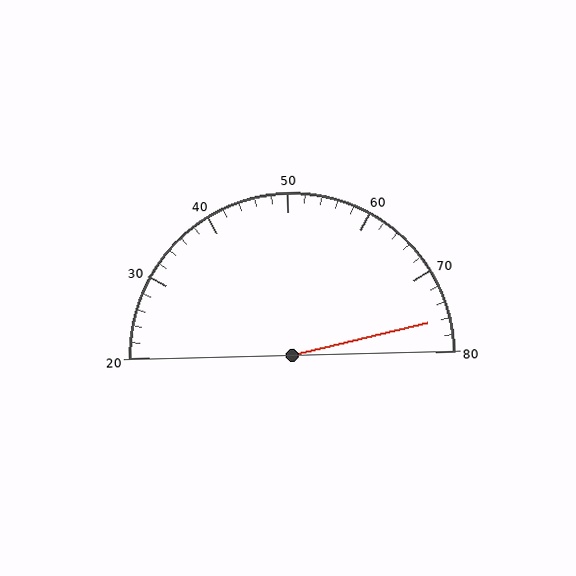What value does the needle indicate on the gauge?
The needle indicates approximately 76.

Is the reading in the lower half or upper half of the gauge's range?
The reading is in the upper half of the range (20 to 80).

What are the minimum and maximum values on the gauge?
The gauge ranges from 20 to 80.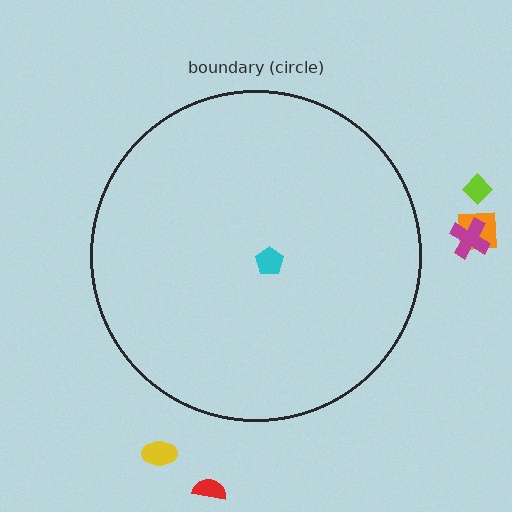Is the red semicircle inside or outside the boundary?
Outside.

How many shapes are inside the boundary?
1 inside, 5 outside.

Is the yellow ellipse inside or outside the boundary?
Outside.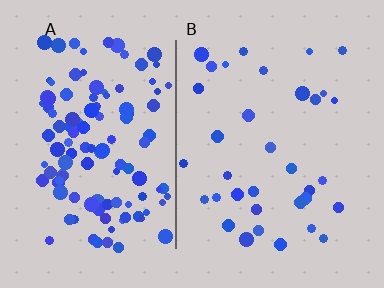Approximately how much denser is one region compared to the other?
Approximately 3.5× — region A over region B.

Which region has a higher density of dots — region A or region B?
A (the left).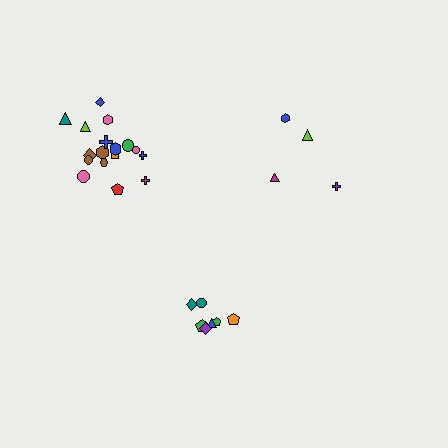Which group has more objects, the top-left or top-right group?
The top-left group.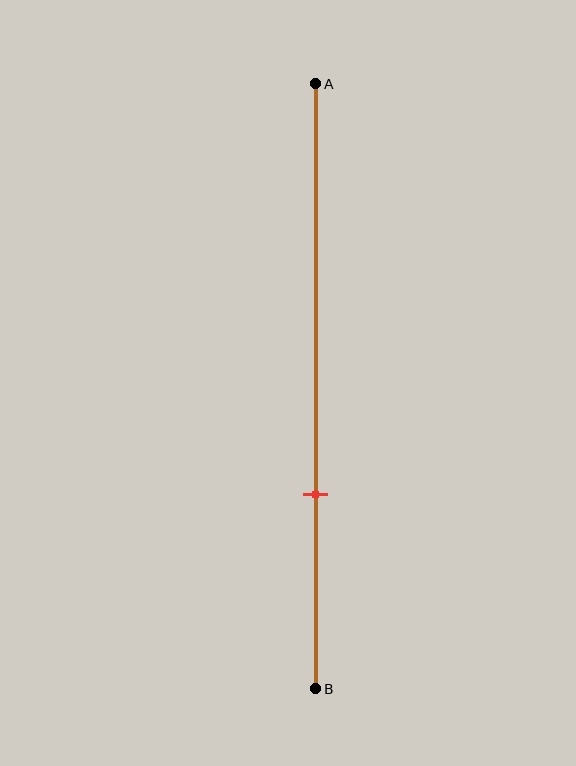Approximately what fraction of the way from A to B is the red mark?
The red mark is approximately 70% of the way from A to B.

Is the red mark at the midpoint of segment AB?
No, the mark is at about 70% from A, not at the 50% midpoint.